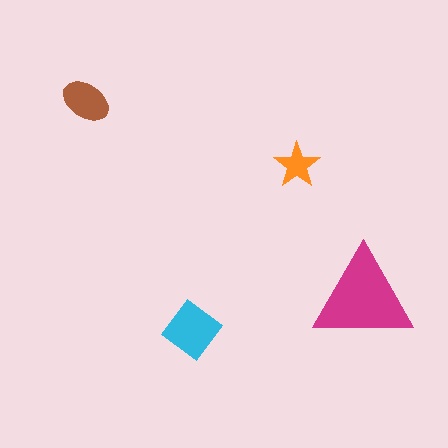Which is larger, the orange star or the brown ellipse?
The brown ellipse.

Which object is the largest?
The magenta triangle.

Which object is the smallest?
The orange star.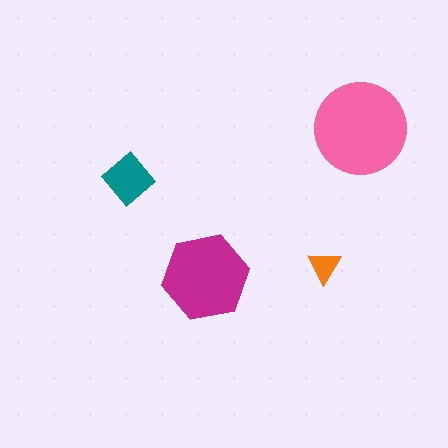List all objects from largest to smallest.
The pink circle, the magenta hexagon, the teal diamond, the orange triangle.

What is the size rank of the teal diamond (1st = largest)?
3rd.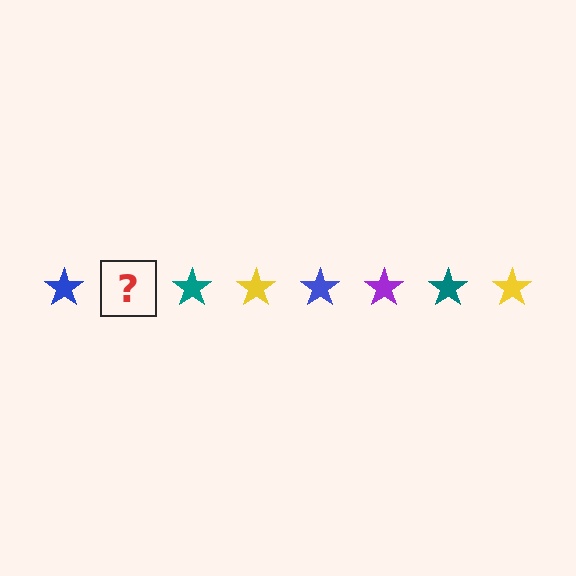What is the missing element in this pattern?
The missing element is a purple star.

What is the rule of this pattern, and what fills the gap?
The rule is that the pattern cycles through blue, purple, teal, yellow stars. The gap should be filled with a purple star.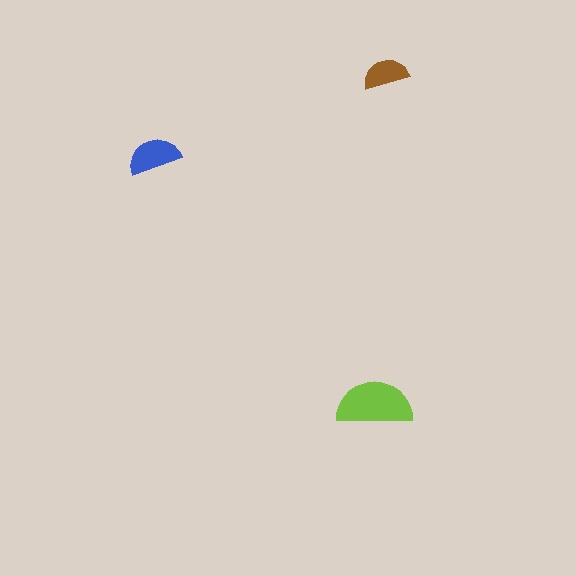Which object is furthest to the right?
The brown semicircle is rightmost.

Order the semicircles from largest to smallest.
the lime one, the blue one, the brown one.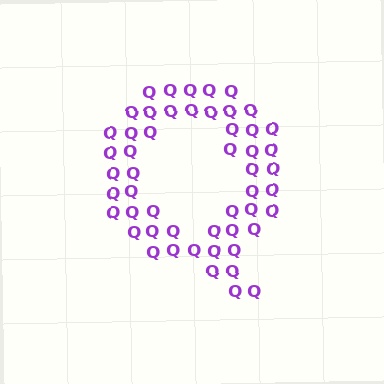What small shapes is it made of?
It is made of small letter Q's.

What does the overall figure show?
The overall figure shows the letter Q.